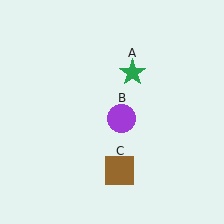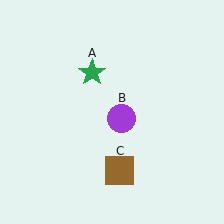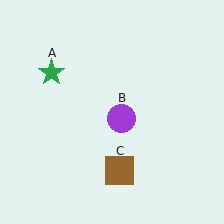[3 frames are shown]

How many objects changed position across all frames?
1 object changed position: green star (object A).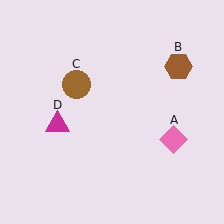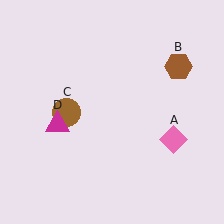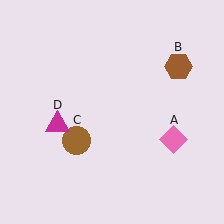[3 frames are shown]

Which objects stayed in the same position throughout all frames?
Pink diamond (object A) and brown hexagon (object B) and magenta triangle (object D) remained stationary.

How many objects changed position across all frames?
1 object changed position: brown circle (object C).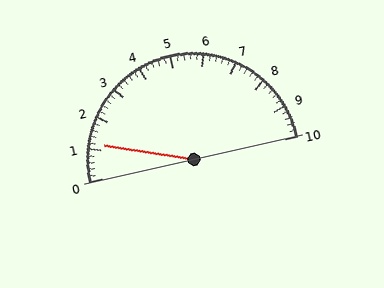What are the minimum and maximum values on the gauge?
The gauge ranges from 0 to 10.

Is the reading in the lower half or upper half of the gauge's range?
The reading is in the lower half of the range (0 to 10).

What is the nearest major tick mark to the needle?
The nearest major tick mark is 1.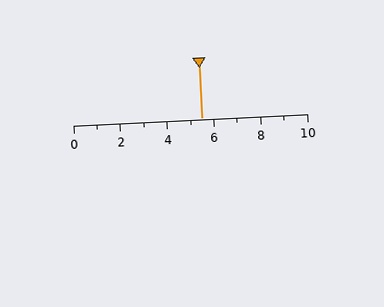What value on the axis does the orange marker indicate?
The marker indicates approximately 5.5.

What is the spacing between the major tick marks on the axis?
The major ticks are spaced 2 apart.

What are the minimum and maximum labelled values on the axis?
The axis runs from 0 to 10.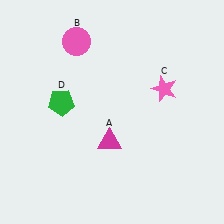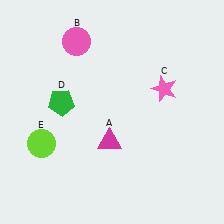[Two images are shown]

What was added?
A lime circle (E) was added in Image 2.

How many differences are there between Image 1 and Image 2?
There is 1 difference between the two images.